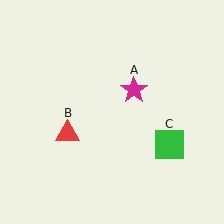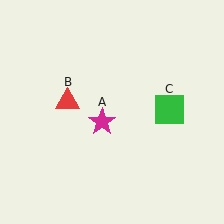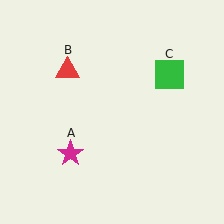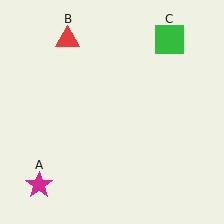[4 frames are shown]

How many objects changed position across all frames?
3 objects changed position: magenta star (object A), red triangle (object B), green square (object C).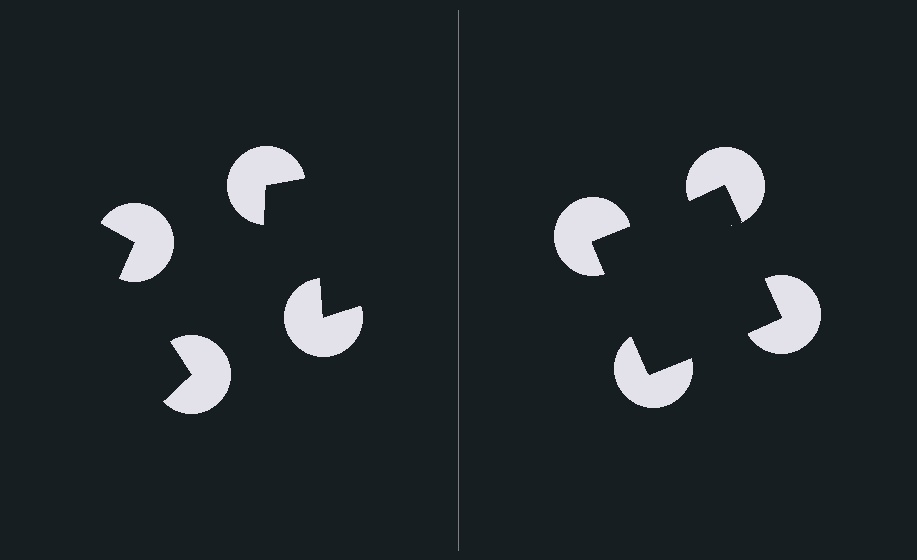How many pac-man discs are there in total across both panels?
8 — 4 on each side.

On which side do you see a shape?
An illusory square appears on the right side. On the left side the wedge cuts are rotated, so no coherent shape forms.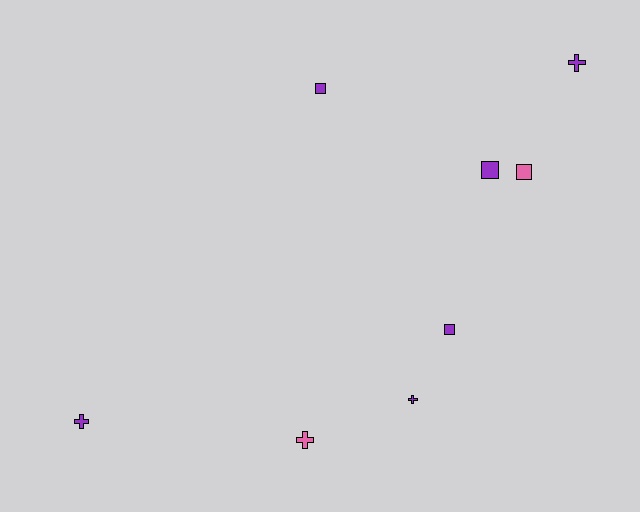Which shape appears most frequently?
Cross, with 4 objects.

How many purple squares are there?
There are 3 purple squares.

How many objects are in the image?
There are 8 objects.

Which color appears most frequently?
Purple, with 6 objects.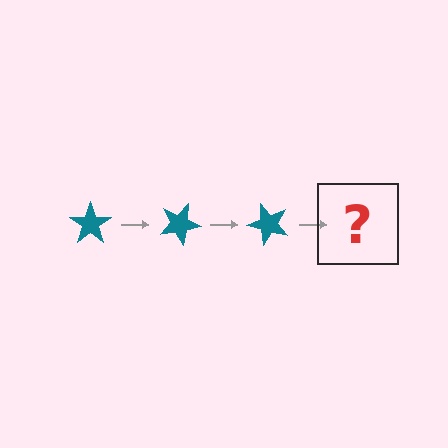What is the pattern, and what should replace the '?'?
The pattern is that the star rotates 25 degrees each step. The '?' should be a teal star rotated 75 degrees.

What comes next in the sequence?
The next element should be a teal star rotated 75 degrees.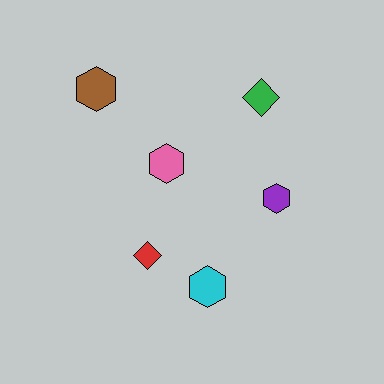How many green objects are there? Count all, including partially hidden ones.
There is 1 green object.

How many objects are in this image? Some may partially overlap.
There are 6 objects.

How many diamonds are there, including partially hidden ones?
There are 2 diamonds.